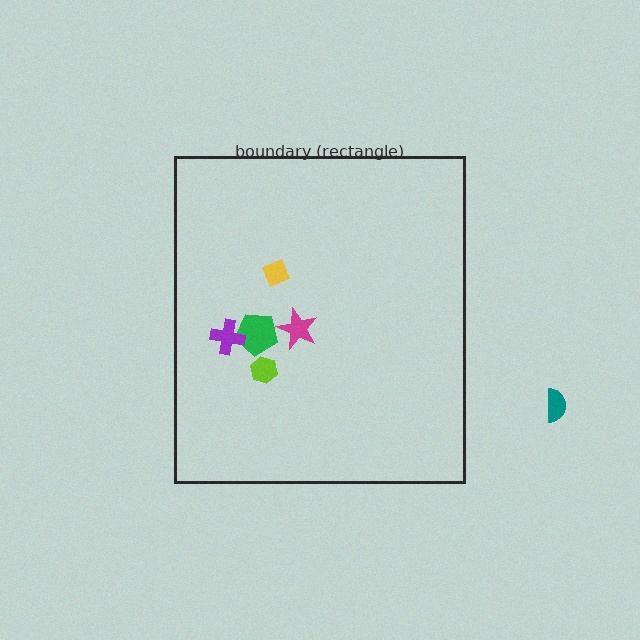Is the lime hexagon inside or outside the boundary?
Inside.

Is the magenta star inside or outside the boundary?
Inside.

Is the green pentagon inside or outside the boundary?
Inside.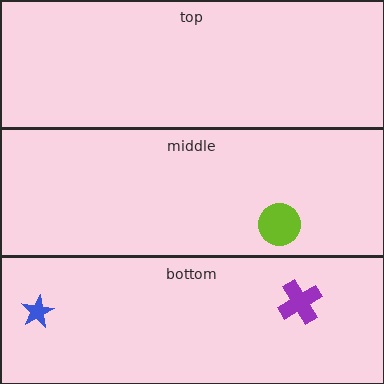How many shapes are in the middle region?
1.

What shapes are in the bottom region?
The blue star, the purple cross.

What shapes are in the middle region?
The lime circle.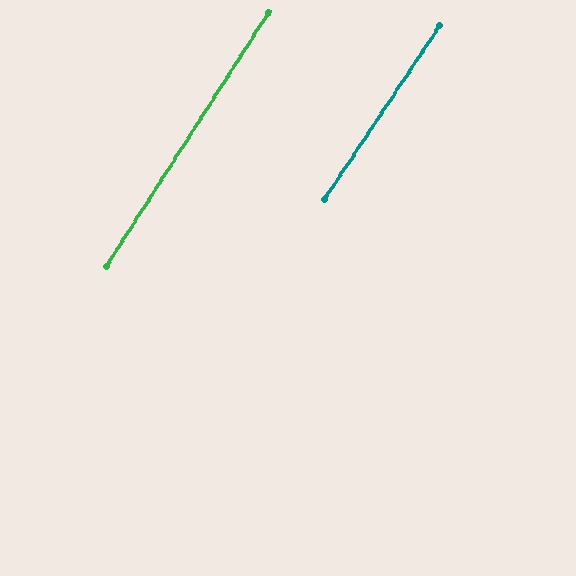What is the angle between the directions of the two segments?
Approximately 1 degree.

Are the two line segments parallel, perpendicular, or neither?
Parallel — their directions differ by only 1.2°.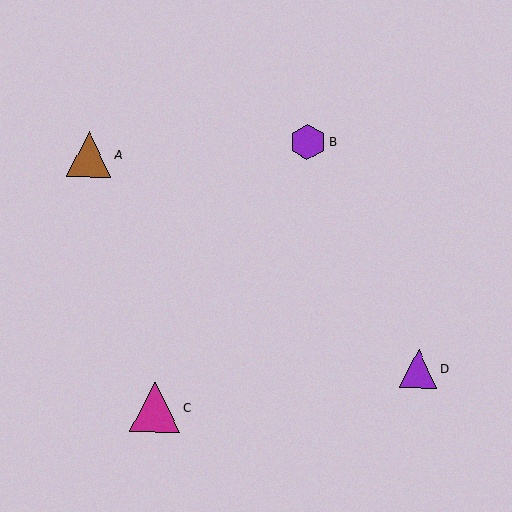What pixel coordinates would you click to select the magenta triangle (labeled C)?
Click at (155, 407) to select the magenta triangle C.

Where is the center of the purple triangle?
The center of the purple triangle is at (418, 369).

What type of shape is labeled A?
Shape A is a brown triangle.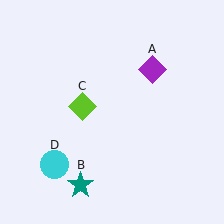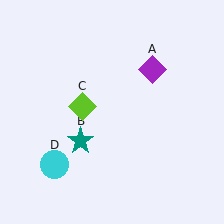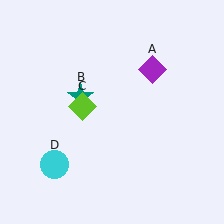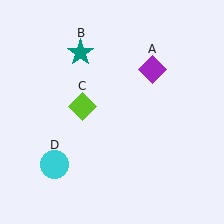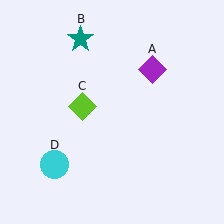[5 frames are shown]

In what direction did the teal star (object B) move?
The teal star (object B) moved up.